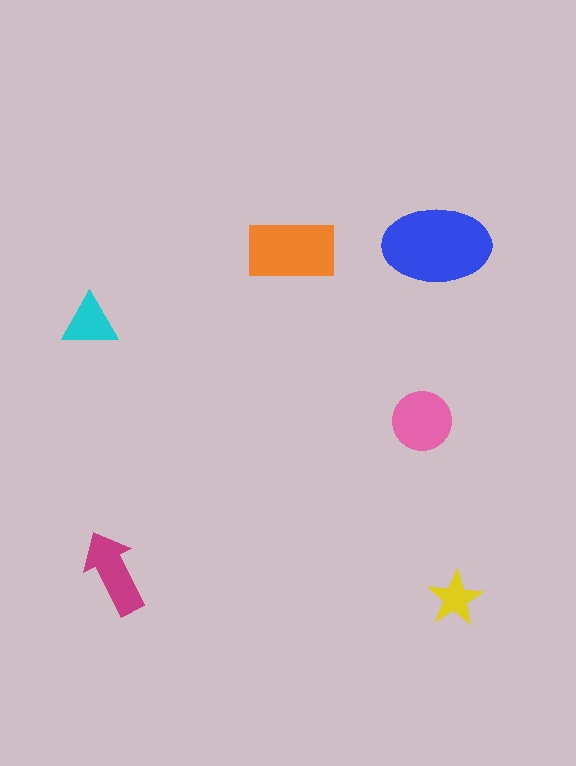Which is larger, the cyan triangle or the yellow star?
The cyan triangle.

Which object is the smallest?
The yellow star.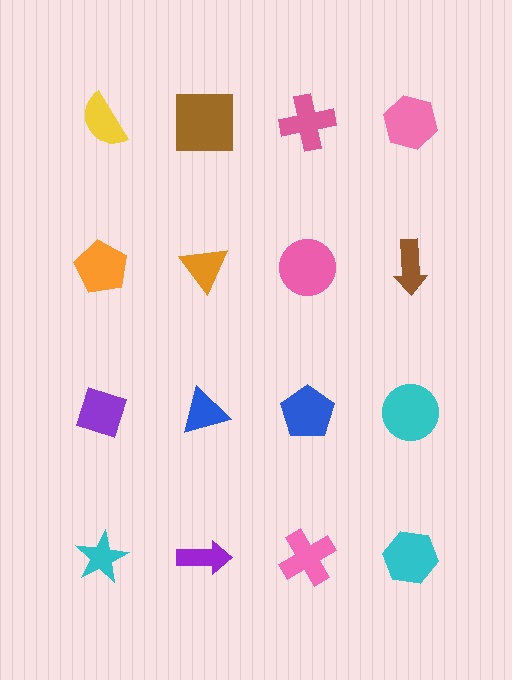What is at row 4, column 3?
A pink cross.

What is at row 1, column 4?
A pink hexagon.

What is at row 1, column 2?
A brown square.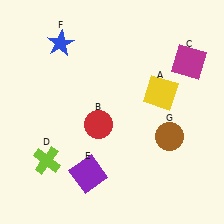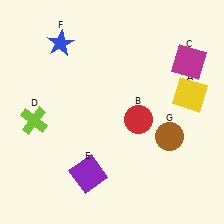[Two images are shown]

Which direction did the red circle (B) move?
The red circle (B) moved right.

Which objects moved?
The objects that moved are: the yellow square (A), the red circle (B), the lime cross (D).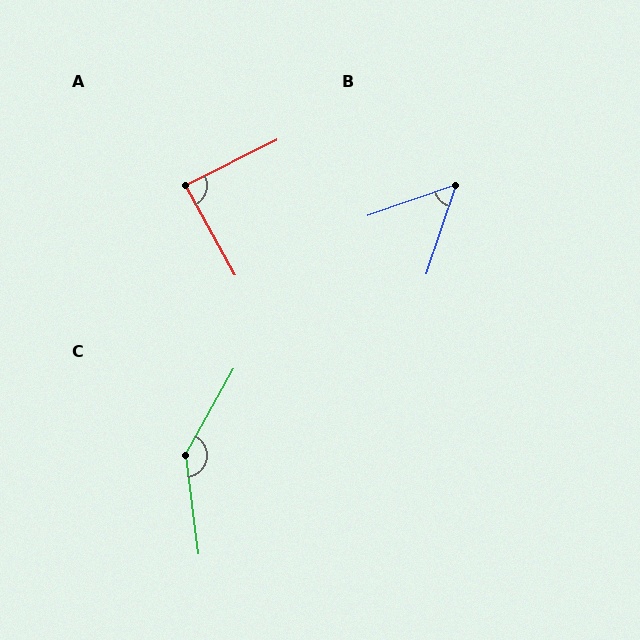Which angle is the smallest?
B, at approximately 53 degrees.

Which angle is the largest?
C, at approximately 144 degrees.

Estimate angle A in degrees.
Approximately 87 degrees.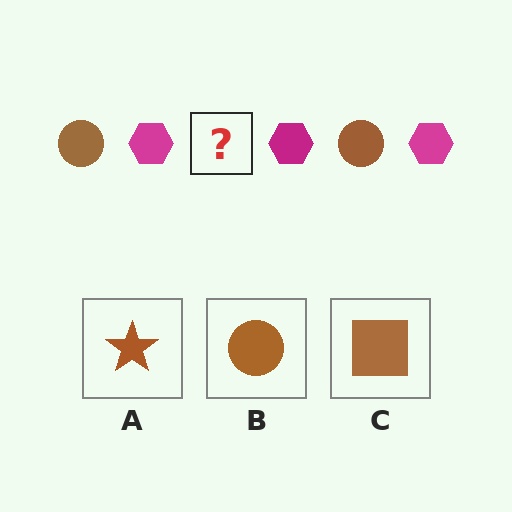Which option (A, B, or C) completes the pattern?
B.